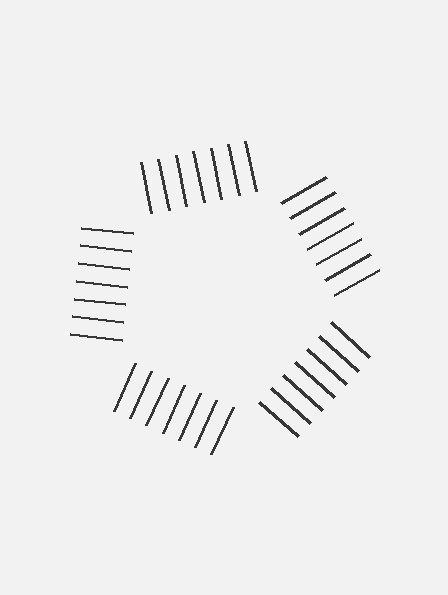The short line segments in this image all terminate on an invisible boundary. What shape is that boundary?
An illusory pentagon — the line segments terminate on its edges but no continuous stroke is drawn.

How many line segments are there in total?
35 — 7 along each of the 5 edges.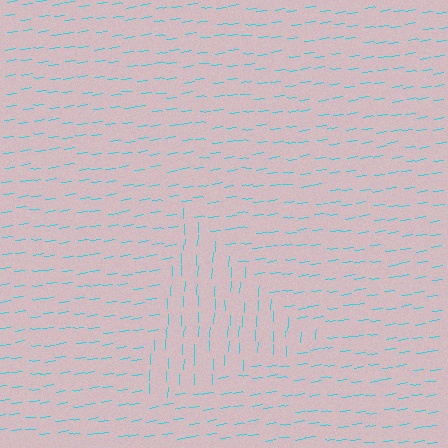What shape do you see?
I see a triangle.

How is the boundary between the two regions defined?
The boundary is defined purely by a change in line orientation (approximately 81 degrees difference). All lines are the same color and thickness.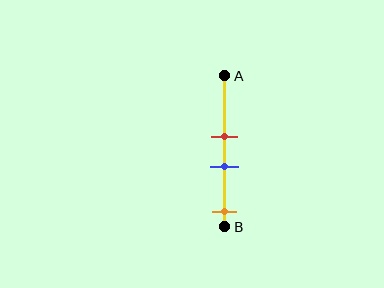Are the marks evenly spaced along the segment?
No, the marks are not evenly spaced.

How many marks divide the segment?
There are 3 marks dividing the segment.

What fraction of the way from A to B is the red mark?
The red mark is approximately 40% (0.4) of the way from A to B.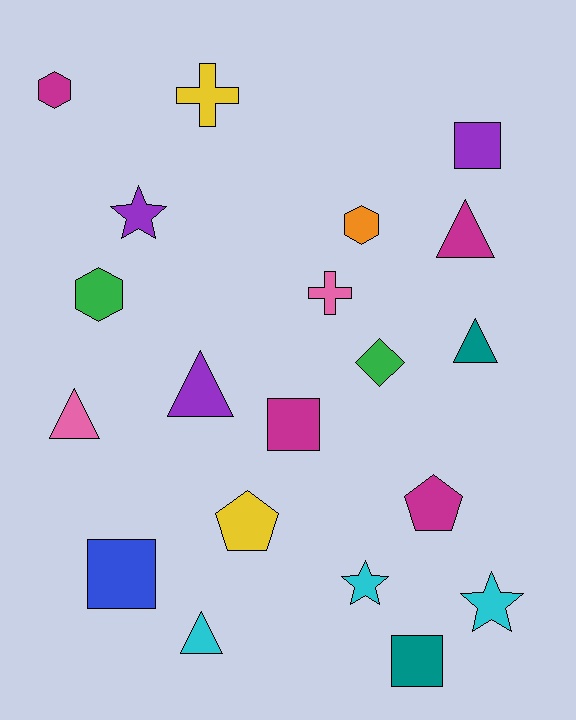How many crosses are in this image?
There are 2 crosses.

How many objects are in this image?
There are 20 objects.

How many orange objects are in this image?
There is 1 orange object.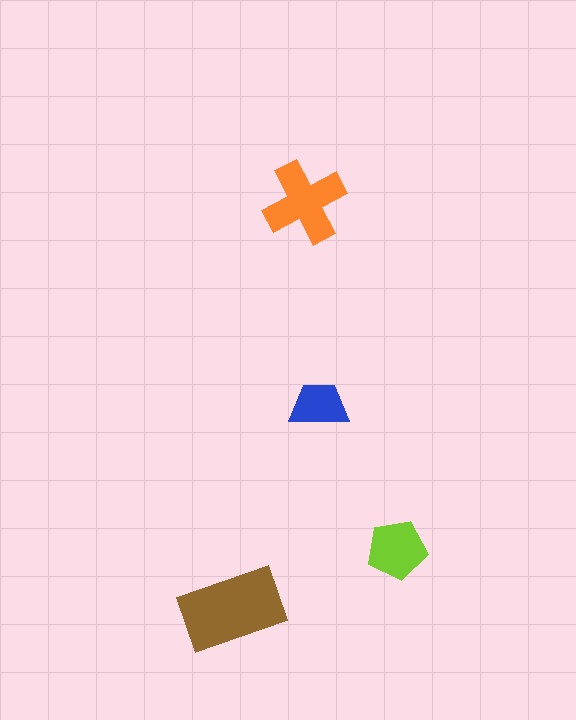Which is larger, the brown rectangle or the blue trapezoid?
The brown rectangle.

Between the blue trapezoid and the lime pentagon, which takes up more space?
The lime pentagon.